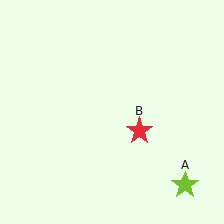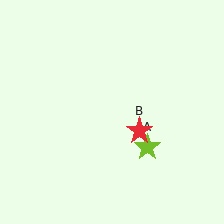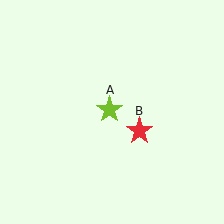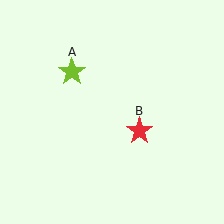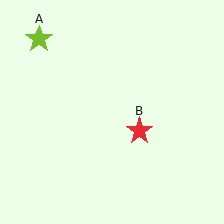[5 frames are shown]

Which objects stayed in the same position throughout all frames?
Red star (object B) remained stationary.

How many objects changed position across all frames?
1 object changed position: lime star (object A).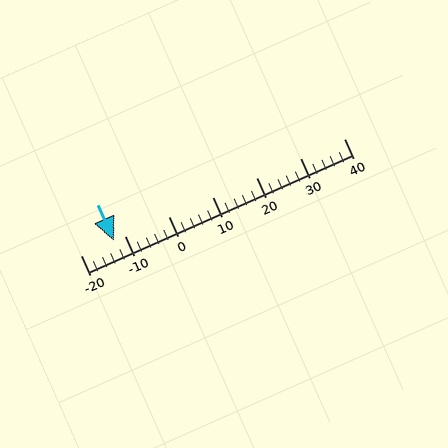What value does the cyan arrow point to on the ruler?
The cyan arrow points to approximately -12.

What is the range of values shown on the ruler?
The ruler shows values from -20 to 40.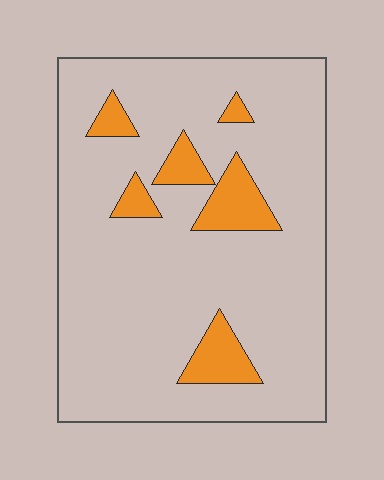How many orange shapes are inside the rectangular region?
6.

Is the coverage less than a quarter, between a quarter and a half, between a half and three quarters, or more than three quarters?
Less than a quarter.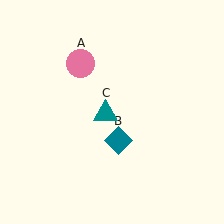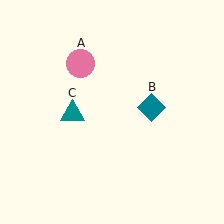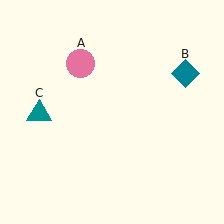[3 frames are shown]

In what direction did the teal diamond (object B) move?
The teal diamond (object B) moved up and to the right.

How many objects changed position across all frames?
2 objects changed position: teal diamond (object B), teal triangle (object C).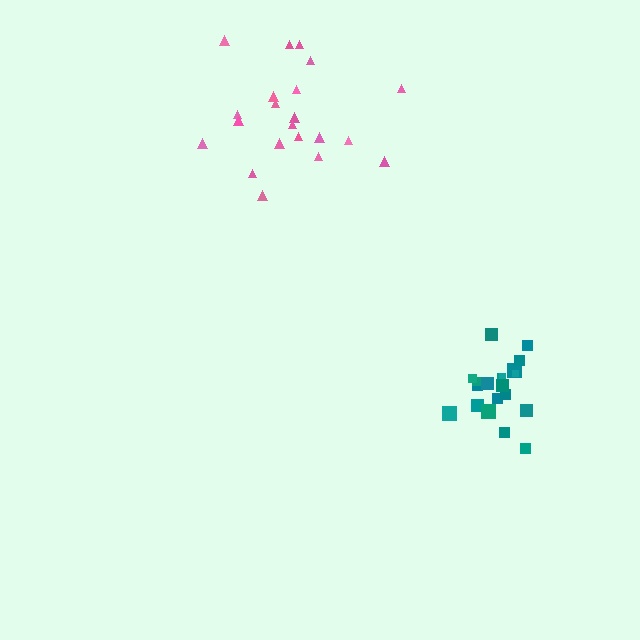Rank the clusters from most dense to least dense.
teal, pink.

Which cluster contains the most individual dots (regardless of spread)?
Teal (21).